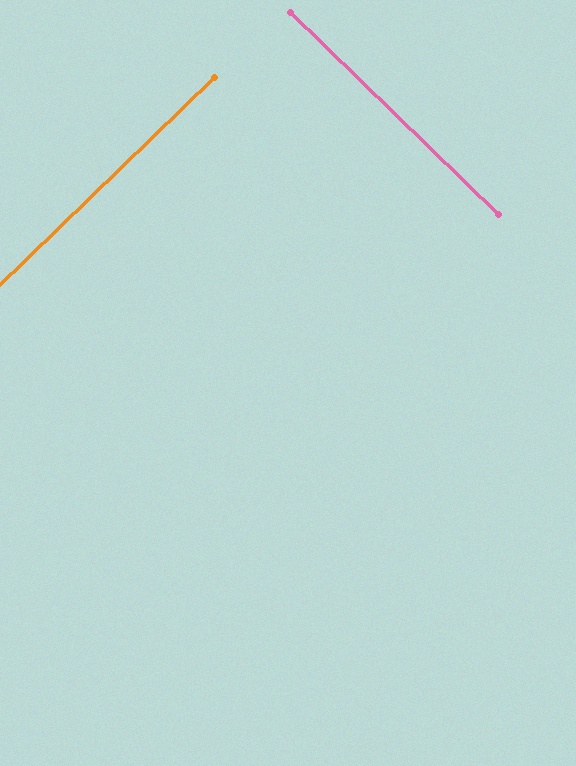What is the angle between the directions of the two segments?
Approximately 88 degrees.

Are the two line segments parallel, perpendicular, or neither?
Perpendicular — they meet at approximately 88°.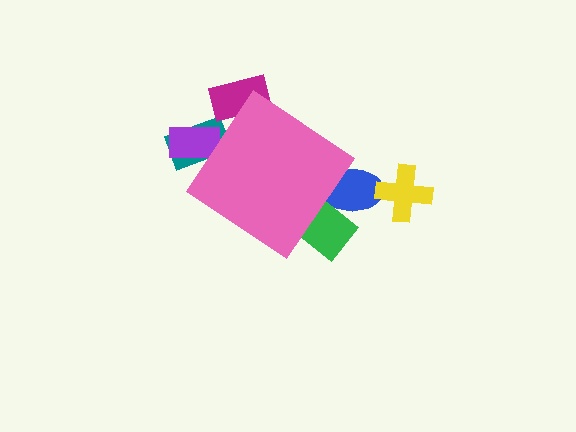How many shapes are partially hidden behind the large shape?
5 shapes are partially hidden.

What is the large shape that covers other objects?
A pink diamond.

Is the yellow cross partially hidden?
No, the yellow cross is fully visible.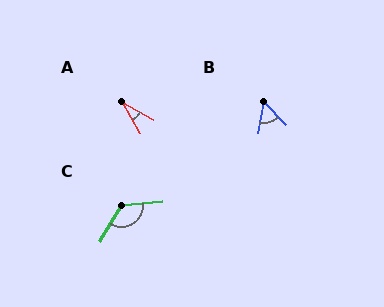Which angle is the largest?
C, at approximately 127 degrees.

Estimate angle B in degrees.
Approximately 54 degrees.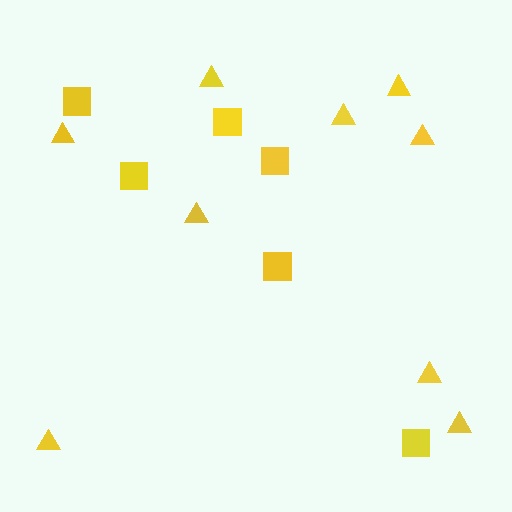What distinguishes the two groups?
There are 2 groups: one group of squares (6) and one group of triangles (9).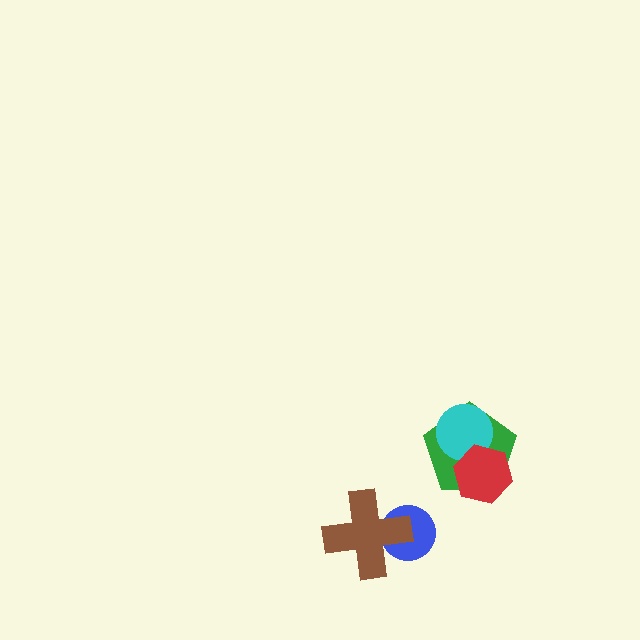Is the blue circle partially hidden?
Yes, it is partially covered by another shape.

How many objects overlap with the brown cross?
1 object overlaps with the brown cross.